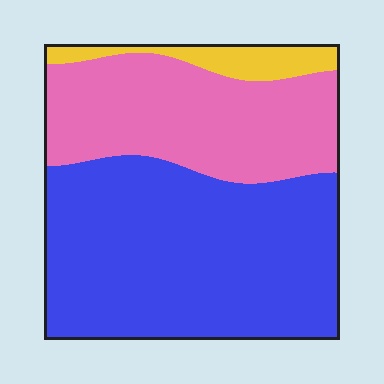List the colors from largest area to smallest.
From largest to smallest: blue, pink, yellow.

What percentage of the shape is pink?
Pink takes up about one third (1/3) of the shape.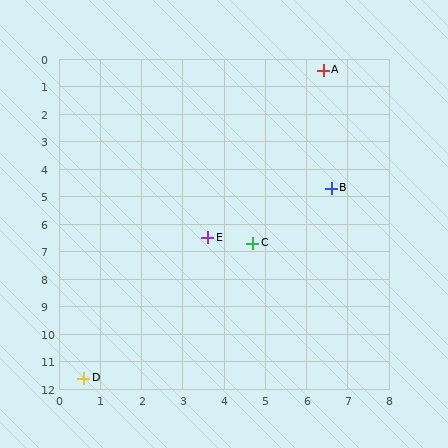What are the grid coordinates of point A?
Point A is at approximately (6.4, 0.4).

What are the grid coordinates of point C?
Point C is at approximately (4.7, 6.7).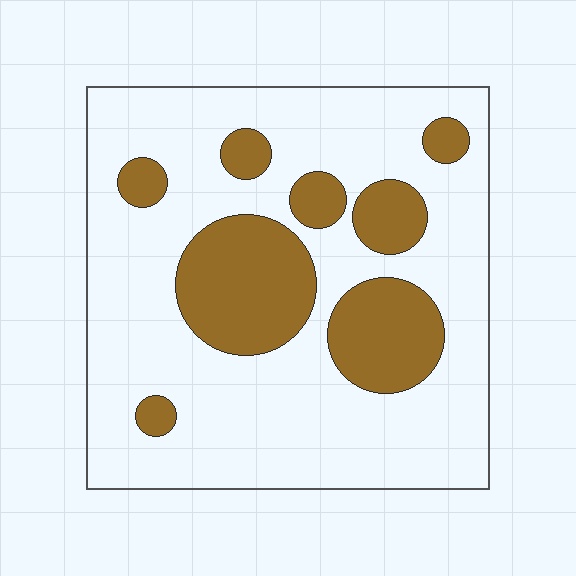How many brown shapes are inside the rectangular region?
8.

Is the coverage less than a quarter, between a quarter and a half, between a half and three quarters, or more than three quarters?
Between a quarter and a half.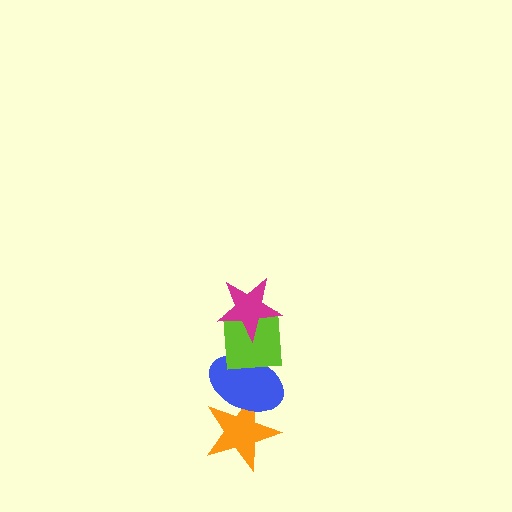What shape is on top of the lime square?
The magenta star is on top of the lime square.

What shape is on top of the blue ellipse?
The lime square is on top of the blue ellipse.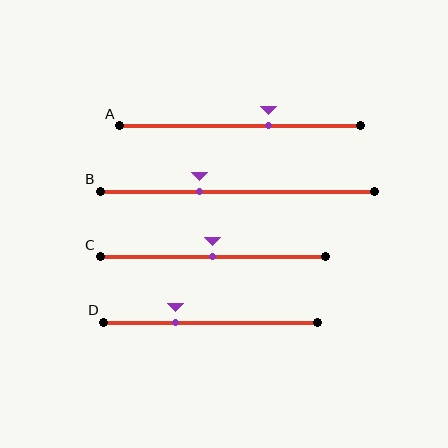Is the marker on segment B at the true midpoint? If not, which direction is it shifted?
No, the marker on segment B is shifted to the left by about 14% of the segment length.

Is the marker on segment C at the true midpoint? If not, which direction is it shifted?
Yes, the marker on segment C is at the true midpoint.